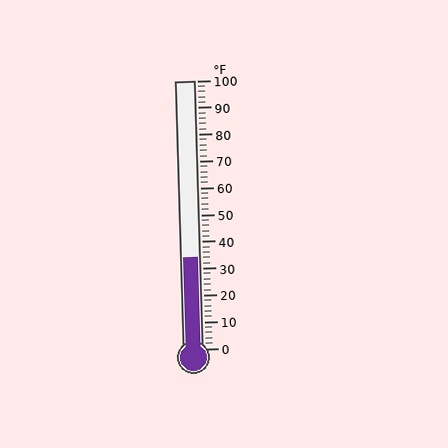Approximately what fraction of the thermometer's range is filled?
The thermometer is filled to approximately 35% of its range.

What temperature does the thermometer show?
The thermometer shows approximately 34°F.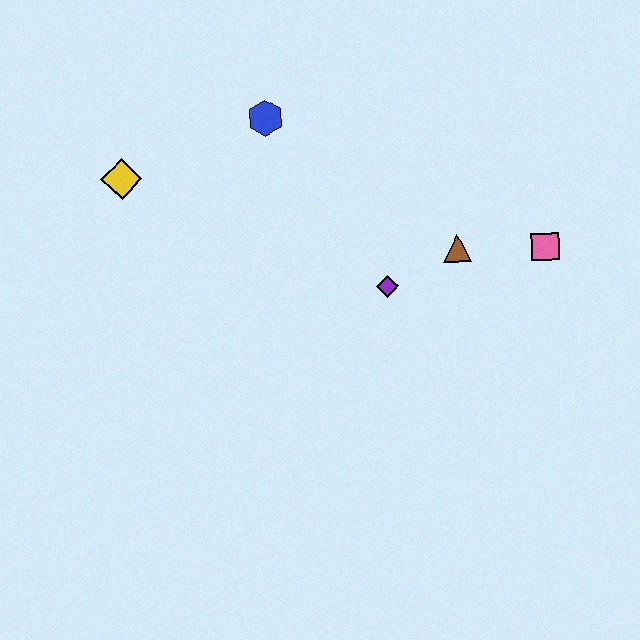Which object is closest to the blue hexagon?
The yellow diamond is closest to the blue hexagon.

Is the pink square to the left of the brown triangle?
No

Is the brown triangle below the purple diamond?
No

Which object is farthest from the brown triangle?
The yellow diamond is farthest from the brown triangle.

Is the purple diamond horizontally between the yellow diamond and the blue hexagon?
No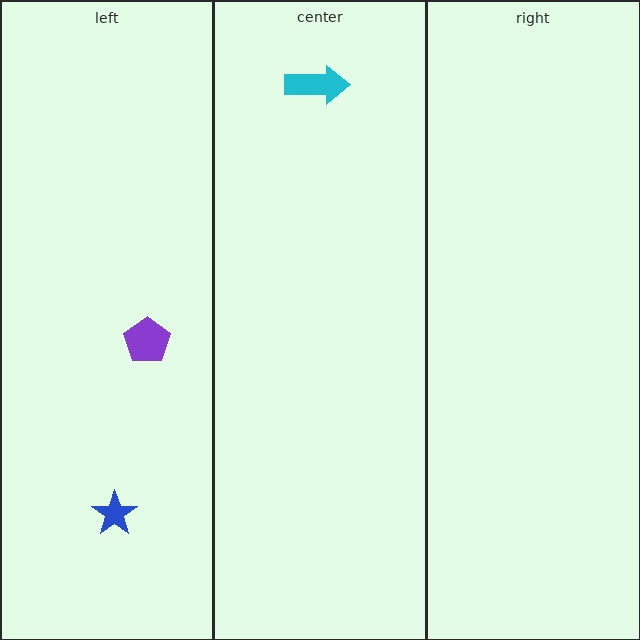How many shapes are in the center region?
1.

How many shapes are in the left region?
2.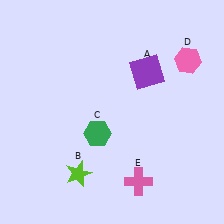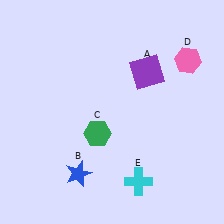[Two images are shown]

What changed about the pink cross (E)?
In Image 1, E is pink. In Image 2, it changed to cyan.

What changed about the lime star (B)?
In Image 1, B is lime. In Image 2, it changed to blue.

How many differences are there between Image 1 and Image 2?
There are 2 differences between the two images.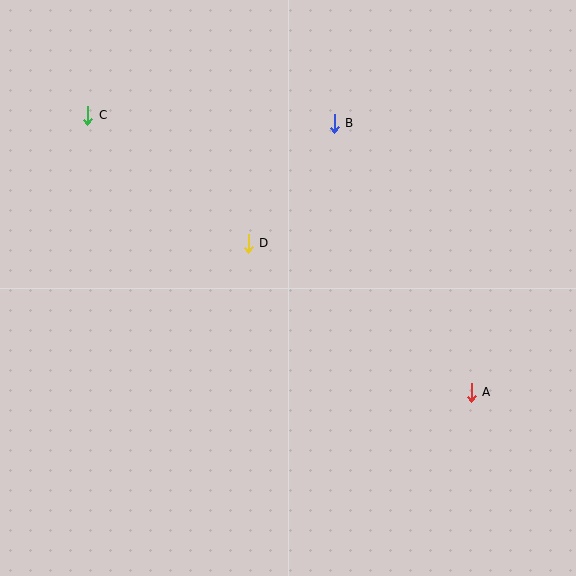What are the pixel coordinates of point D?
Point D is at (248, 243).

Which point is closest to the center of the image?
Point D at (248, 243) is closest to the center.